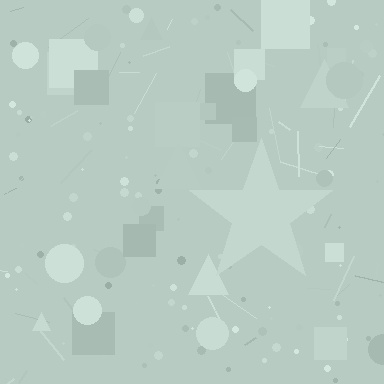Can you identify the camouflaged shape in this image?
The camouflaged shape is a star.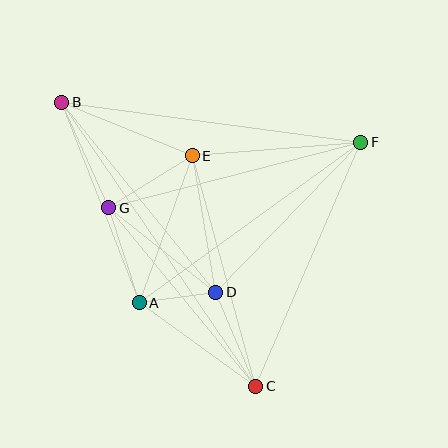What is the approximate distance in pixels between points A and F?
The distance between A and F is approximately 274 pixels.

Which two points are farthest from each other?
Points B and C are farthest from each other.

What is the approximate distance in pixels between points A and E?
The distance between A and E is approximately 157 pixels.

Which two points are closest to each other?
Points A and D are closest to each other.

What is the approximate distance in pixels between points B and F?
The distance between B and F is approximately 302 pixels.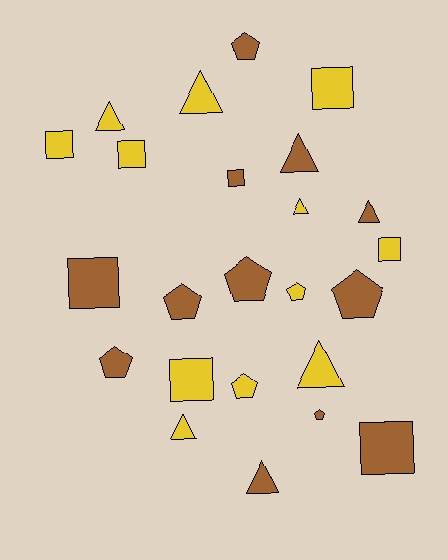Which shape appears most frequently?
Pentagon, with 8 objects.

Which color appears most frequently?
Brown, with 12 objects.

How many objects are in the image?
There are 24 objects.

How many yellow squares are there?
There are 5 yellow squares.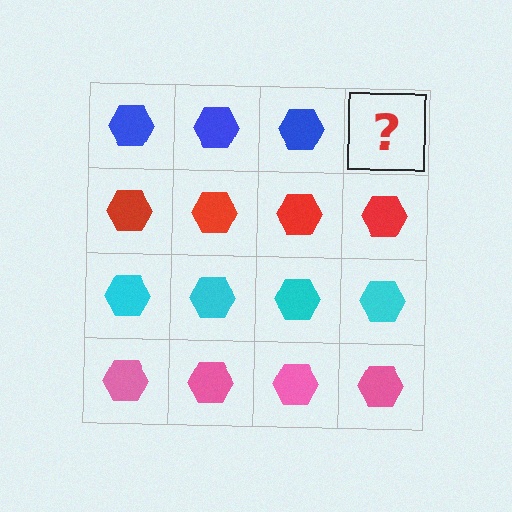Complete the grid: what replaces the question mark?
The question mark should be replaced with a blue hexagon.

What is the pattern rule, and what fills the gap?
The rule is that each row has a consistent color. The gap should be filled with a blue hexagon.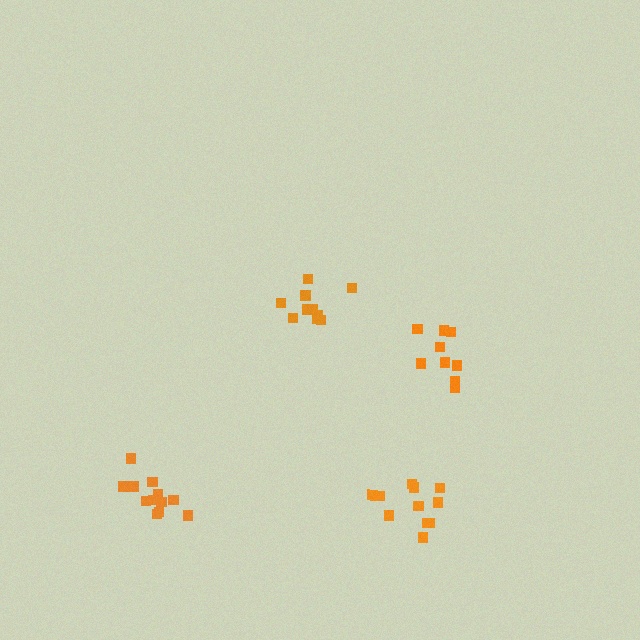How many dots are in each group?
Group 1: 12 dots, Group 2: 10 dots, Group 3: 9 dots, Group 4: 11 dots (42 total).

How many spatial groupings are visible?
There are 4 spatial groupings.